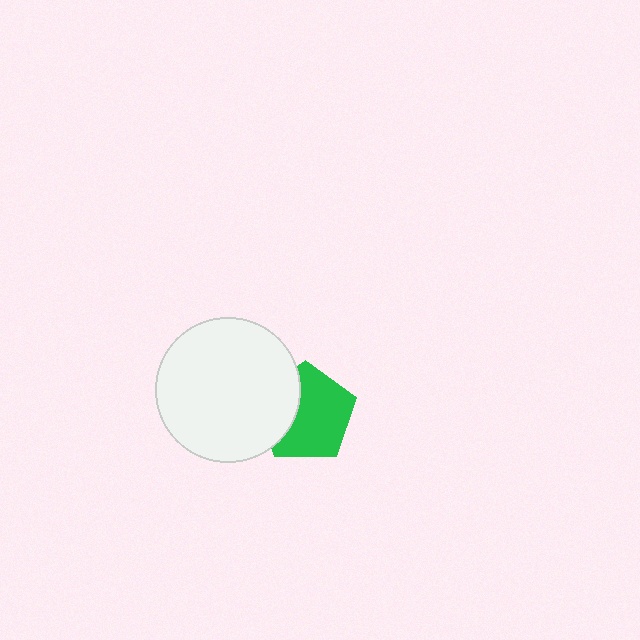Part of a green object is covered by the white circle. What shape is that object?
It is a pentagon.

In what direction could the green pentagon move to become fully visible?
The green pentagon could move right. That would shift it out from behind the white circle entirely.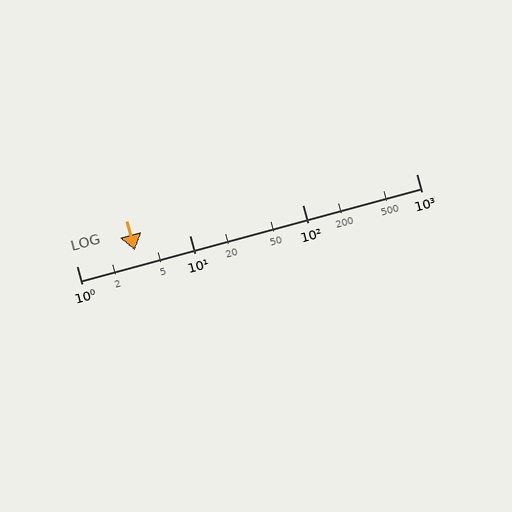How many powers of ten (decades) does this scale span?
The scale spans 3 decades, from 1 to 1000.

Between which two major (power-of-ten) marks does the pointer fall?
The pointer is between 1 and 10.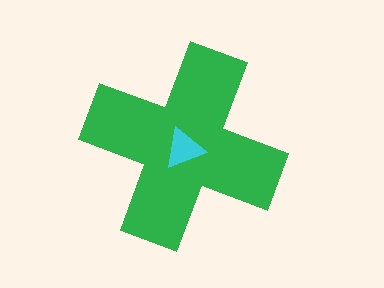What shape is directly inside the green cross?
The cyan triangle.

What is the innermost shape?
The cyan triangle.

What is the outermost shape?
The green cross.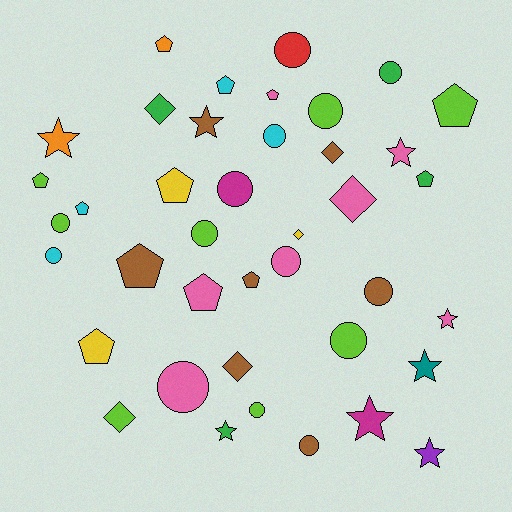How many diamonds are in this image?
There are 6 diamonds.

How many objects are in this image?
There are 40 objects.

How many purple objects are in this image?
There is 1 purple object.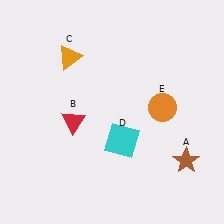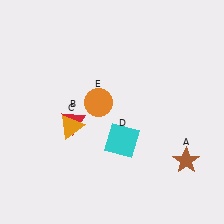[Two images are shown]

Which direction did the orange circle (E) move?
The orange circle (E) moved left.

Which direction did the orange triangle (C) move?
The orange triangle (C) moved down.